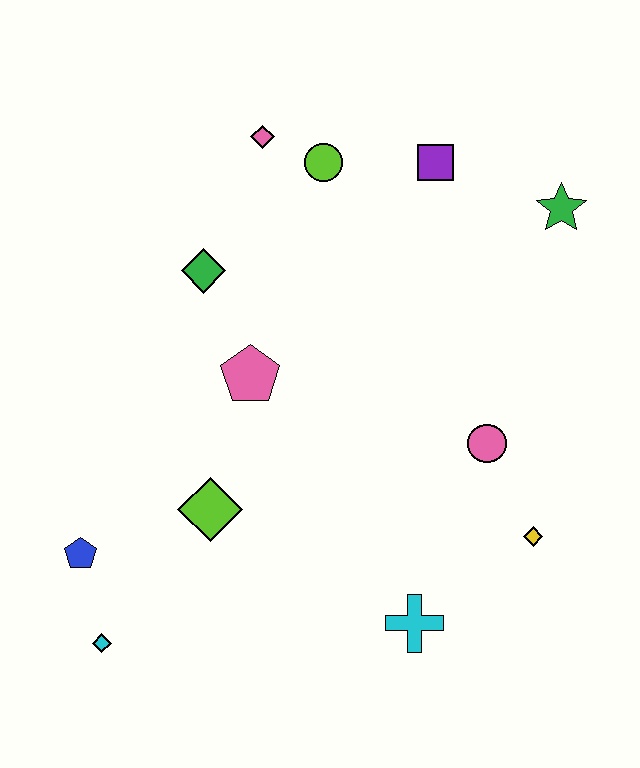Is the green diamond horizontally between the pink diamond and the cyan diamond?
Yes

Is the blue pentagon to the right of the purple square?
No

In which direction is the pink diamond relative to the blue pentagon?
The pink diamond is above the blue pentagon.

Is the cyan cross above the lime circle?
No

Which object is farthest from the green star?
The cyan diamond is farthest from the green star.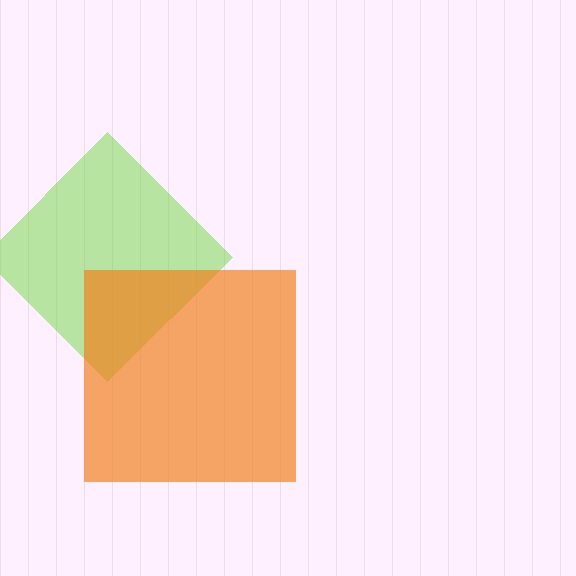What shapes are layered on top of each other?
The layered shapes are: a lime diamond, an orange square.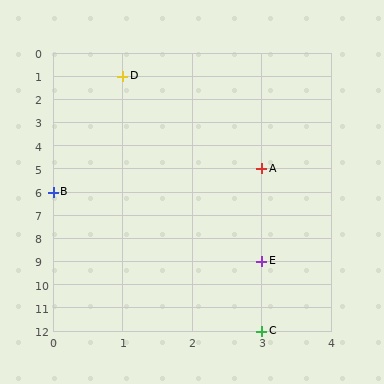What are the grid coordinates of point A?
Point A is at grid coordinates (3, 5).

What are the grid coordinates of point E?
Point E is at grid coordinates (3, 9).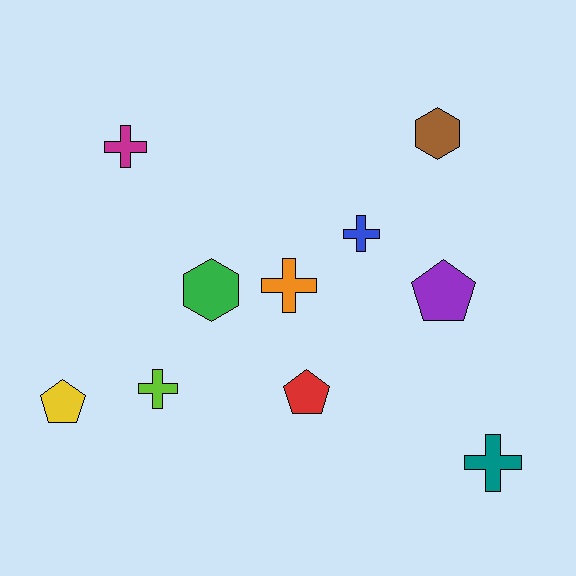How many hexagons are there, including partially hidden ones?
There are 2 hexagons.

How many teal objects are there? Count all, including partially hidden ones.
There is 1 teal object.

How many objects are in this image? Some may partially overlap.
There are 10 objects.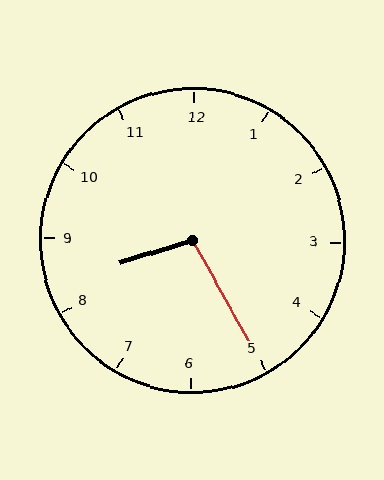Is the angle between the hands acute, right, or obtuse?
It is obtuse.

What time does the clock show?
8:25.